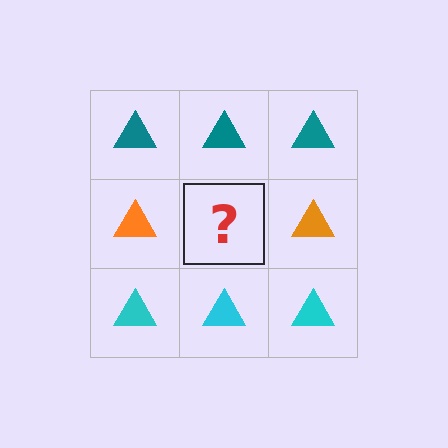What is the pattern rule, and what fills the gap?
The rule is that each row has a consistent color. The gap should be filled with an orange triangle.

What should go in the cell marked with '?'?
The missing cell should contain an orange triangle.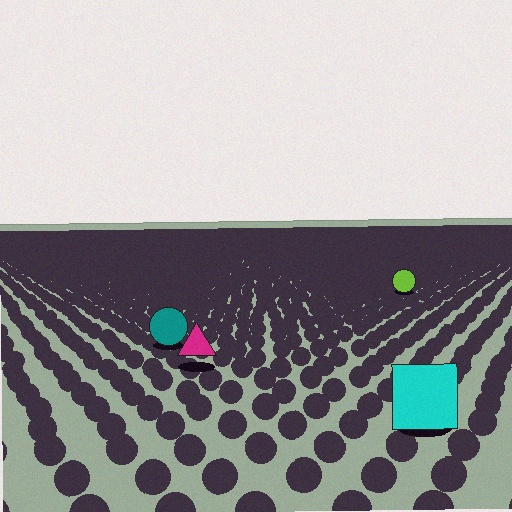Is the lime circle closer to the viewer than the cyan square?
No. The cyan square is closer — you can tell from the texture gradient: the ground texture is coarser near it.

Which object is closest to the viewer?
The cyan square is closest. The texture marks near it are larger and more spread out.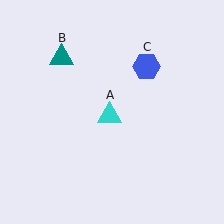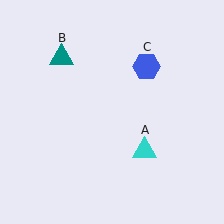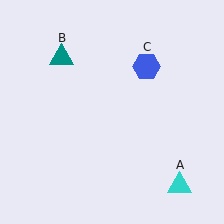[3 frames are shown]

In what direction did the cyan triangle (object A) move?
The cyan triangle (object A) moved down and to the right.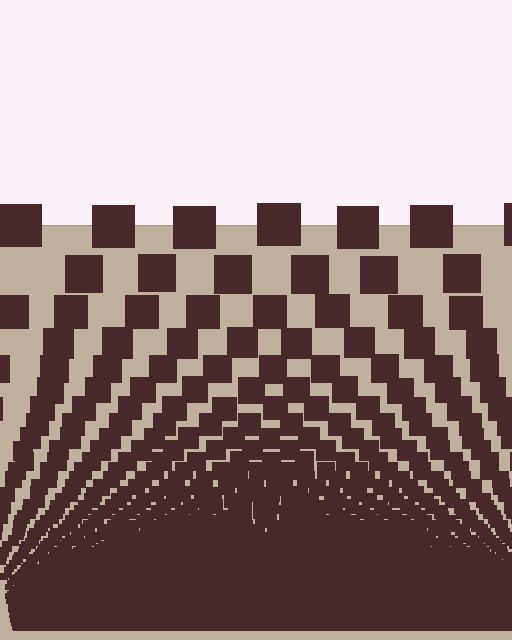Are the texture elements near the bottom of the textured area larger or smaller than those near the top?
Smaller. The gradient is inverted — elements near the bottom are smaller and denser.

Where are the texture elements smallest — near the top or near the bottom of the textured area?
Near the bottom.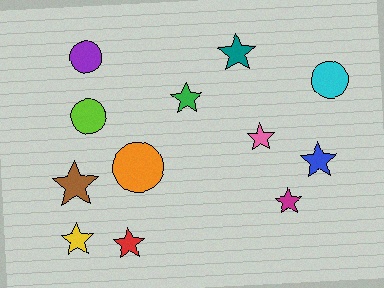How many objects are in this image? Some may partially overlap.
There are 12 objects.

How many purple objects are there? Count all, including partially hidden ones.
There is 1 purple object.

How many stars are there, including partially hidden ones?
There are 8 stars.